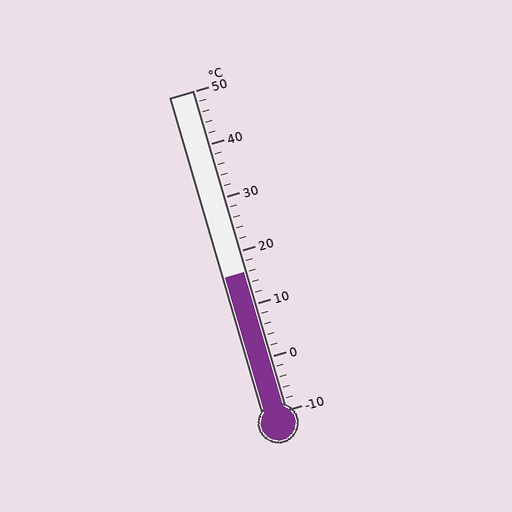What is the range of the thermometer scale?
The thermometer scale ranges from -10°C to 50°C.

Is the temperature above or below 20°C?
The temperature is below 20°C.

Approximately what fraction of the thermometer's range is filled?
The thermometer is filled to approximately 45% of its range.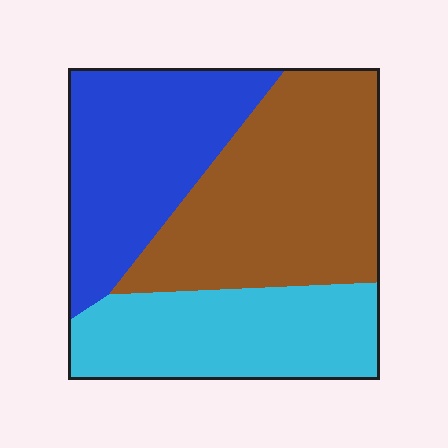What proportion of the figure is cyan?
Cyan takes up about one quarter (1/4) of the figure.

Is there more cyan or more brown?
Brown.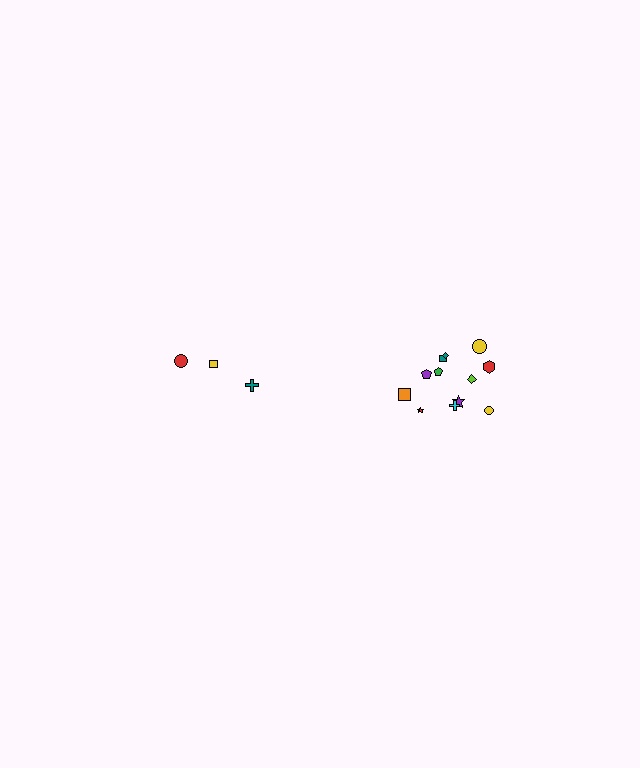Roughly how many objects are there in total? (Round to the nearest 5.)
Roughly 15 objects in total.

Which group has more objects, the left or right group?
The right group.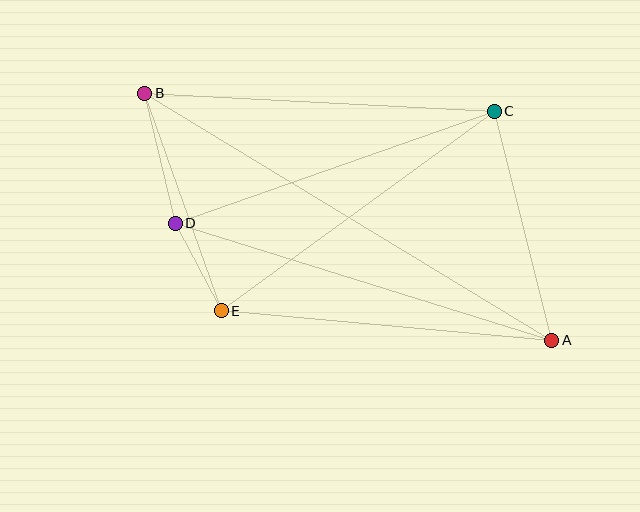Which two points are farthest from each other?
Points A and B are farthest from each other.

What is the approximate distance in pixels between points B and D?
The distance between B and D is approximately 133 pixels.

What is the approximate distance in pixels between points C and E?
The distance between C and E is approximately 338 pixels.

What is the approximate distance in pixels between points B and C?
The distance between B and C is approximately 350 pixels.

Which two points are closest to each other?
Points D and E are closest to each other.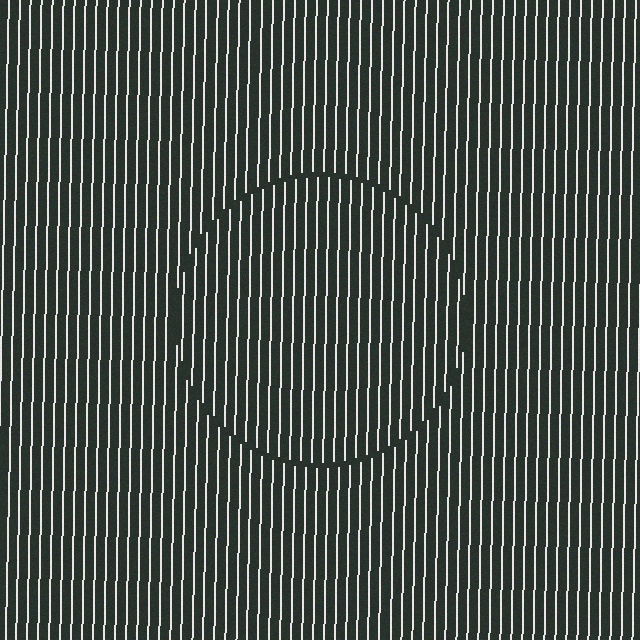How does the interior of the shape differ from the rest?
The interior of the shape contains the same grating, shifted by half a period — the contour is defined by the phase discontinuity where line-ends from the inner and outer gratings abut.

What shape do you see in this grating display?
An illusory circle. The interior of the shape contains the same grating, shifted by half a period — the contour is defined by the phase discontinuity where line-ends from the inner and outer gratings abut.